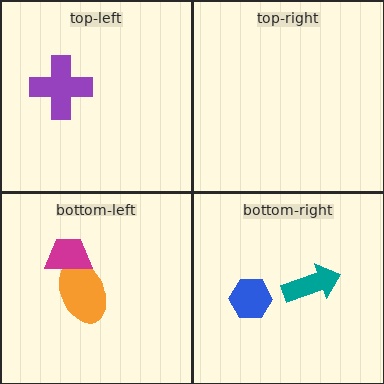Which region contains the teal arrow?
The bottom-right region.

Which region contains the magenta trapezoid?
The bottom-left region.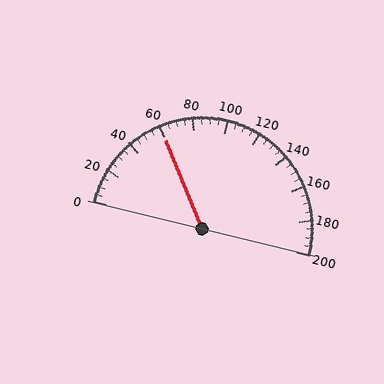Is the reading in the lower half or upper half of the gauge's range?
The reading is in the lower half of the range (0 to 200).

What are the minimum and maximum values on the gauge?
The gauge ranges from 0 to 200.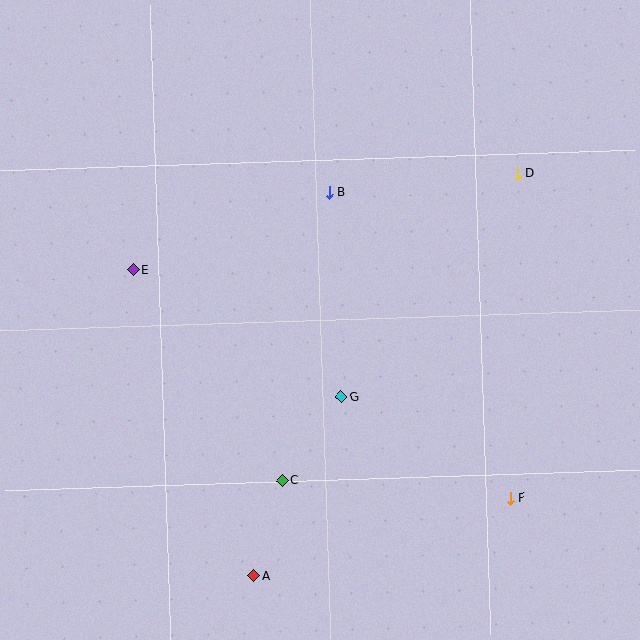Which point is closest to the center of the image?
Point G at (341, 397) is closest to the center.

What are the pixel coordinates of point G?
Point G is at (341, 397).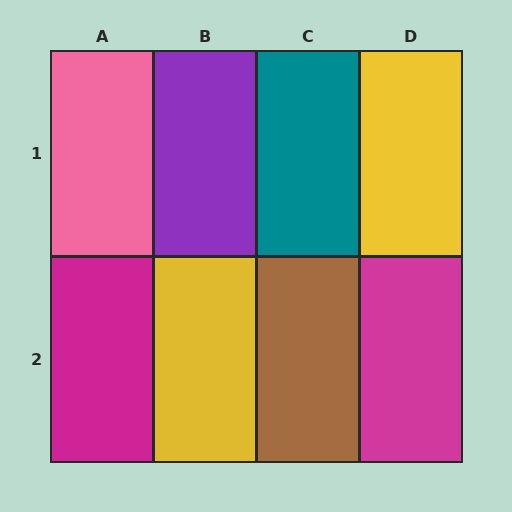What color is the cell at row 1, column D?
Yellow.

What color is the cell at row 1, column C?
Teal.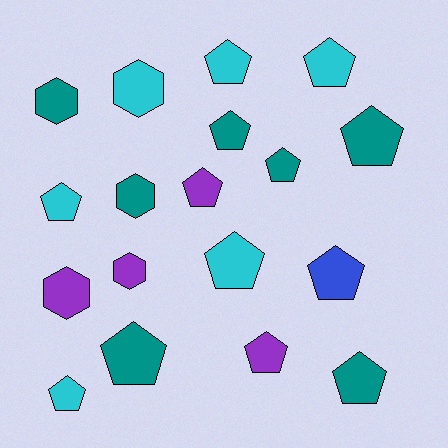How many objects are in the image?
There are 18 objects.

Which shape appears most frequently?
Pentagon, with 13 objects.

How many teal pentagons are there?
There are 5 teal pentagons.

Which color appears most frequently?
Teal, with 7 objects.